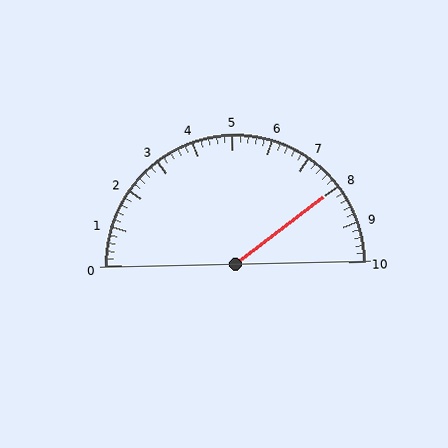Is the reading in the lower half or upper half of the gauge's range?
The reading is in the upper half of the range (0 to 10).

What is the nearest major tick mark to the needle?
The nearest major tick mark is 8.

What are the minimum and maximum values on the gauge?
The gauge ranges from 0 to 10.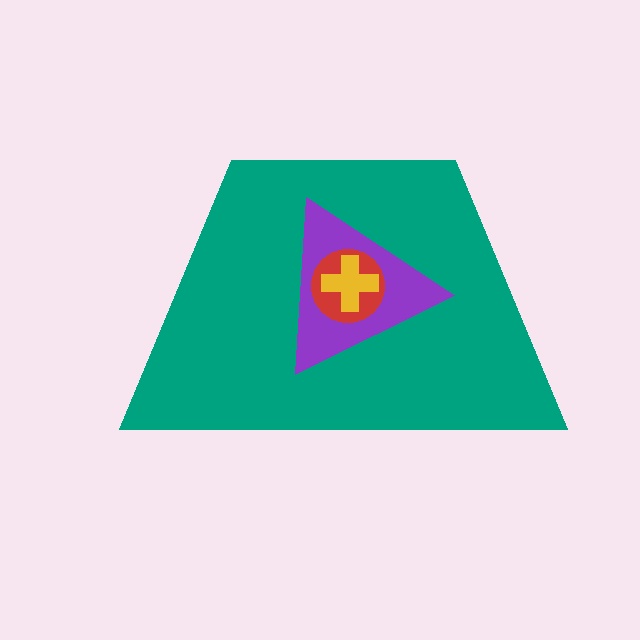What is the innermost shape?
The yellow cross.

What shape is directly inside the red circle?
The yellow cross.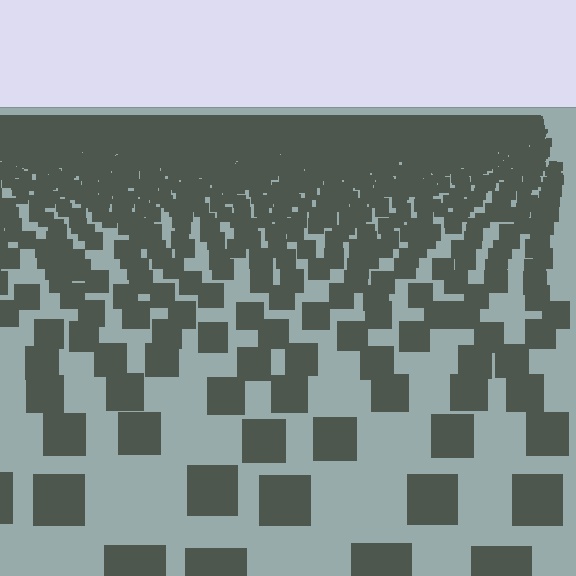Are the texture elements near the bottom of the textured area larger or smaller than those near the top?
Larger. Near the bottom, elements are closer to the viewer and appear at a bigger on-screen size.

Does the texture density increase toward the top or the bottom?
Density increases toward the top.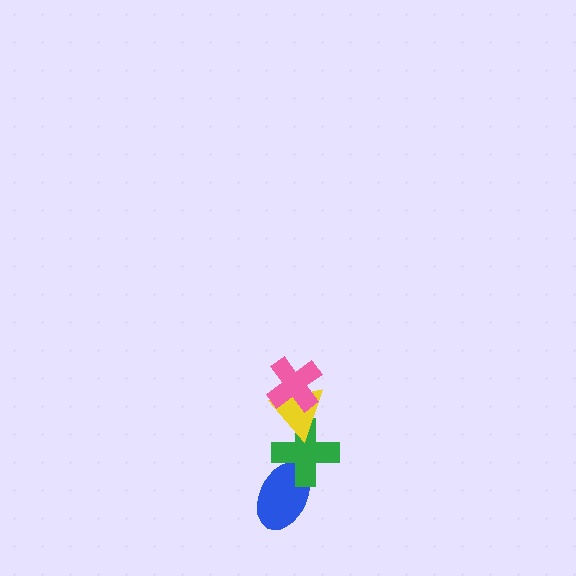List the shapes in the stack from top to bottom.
From top to bottom: the pink cross, the yellow triangle, the green cross, the blue ellipse.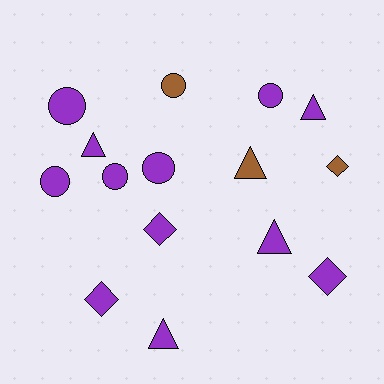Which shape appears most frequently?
Circle, with 6 objects.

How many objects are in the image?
There are 15 objects.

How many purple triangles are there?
There are 4 purple triangles.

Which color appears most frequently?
Purple, with 12 objects.